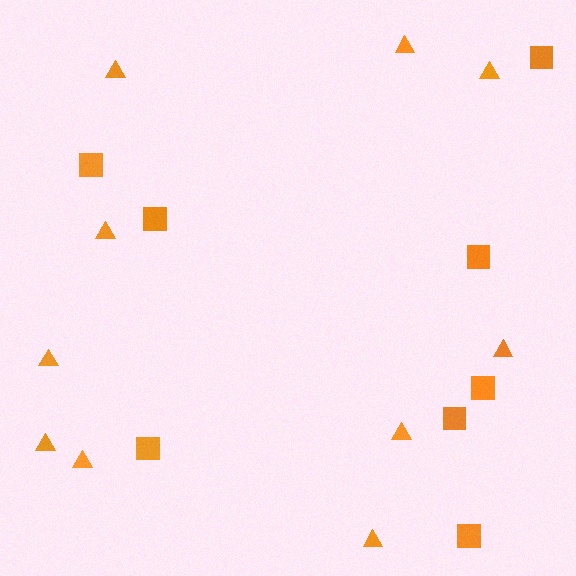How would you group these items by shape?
There are 2 groups: one group of triangles (10) and one group of squares (8).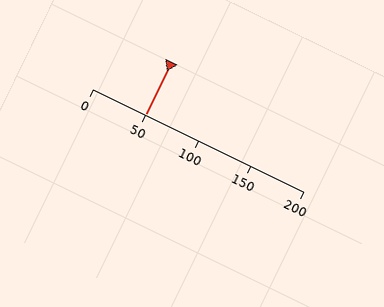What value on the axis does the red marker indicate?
The marker indicates approximately 50.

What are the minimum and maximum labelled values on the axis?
The axis runs from 0 to 200.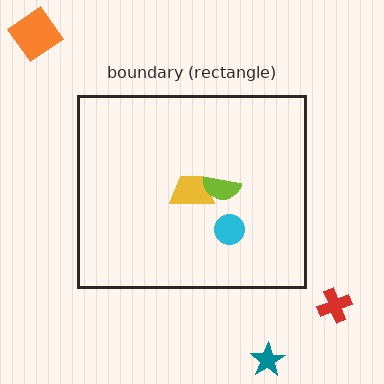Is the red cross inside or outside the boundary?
Outside.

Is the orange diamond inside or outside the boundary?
Outside.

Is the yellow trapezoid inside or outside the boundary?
Inside.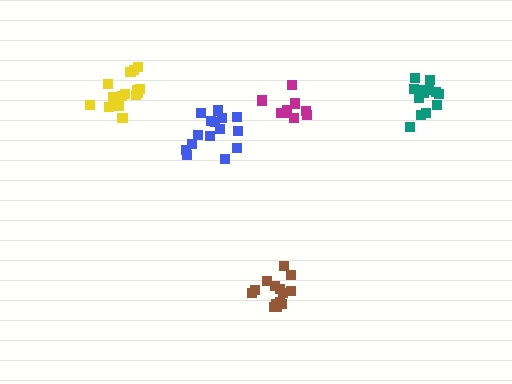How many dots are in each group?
Group 1: 13 dots, Group 2: 15 dots, Group 3: 9 dots, Group 4: 14 dots, Group 5: 15 dots (66 total).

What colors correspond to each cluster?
The clusters are colored: teal, yellow, magenta, brown, blue.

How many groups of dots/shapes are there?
There are 5 groups.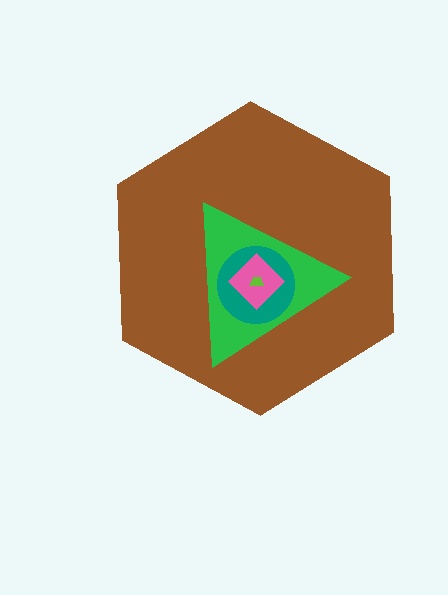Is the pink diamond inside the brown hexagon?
Yes.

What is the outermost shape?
The brown hexagon.